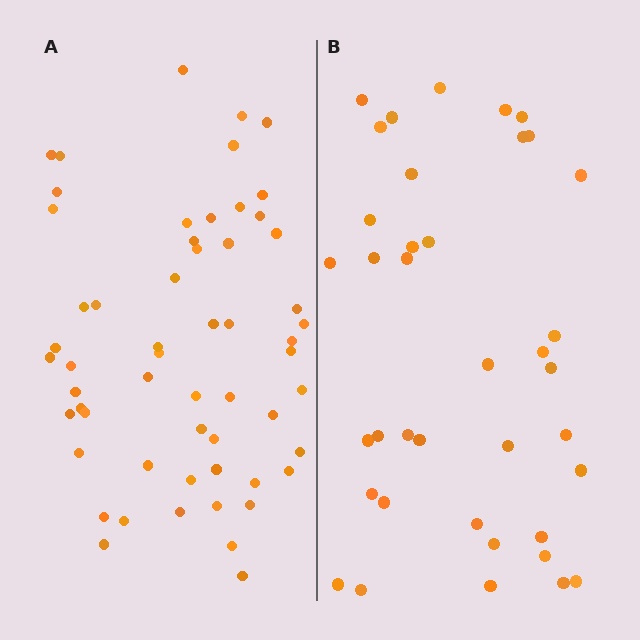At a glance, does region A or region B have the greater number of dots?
Region A (the left region) has more dots.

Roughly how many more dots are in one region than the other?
Region A has approximately 20 more dots than region B.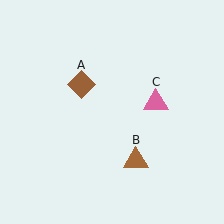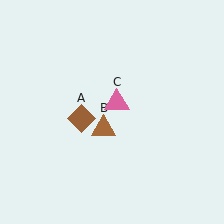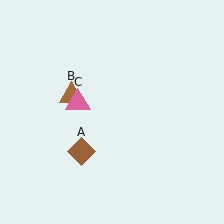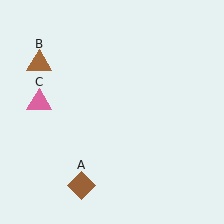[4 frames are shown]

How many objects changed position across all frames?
3 objects changed position: brown diamond (object A), brown triangle (object B), pink triangle (object C).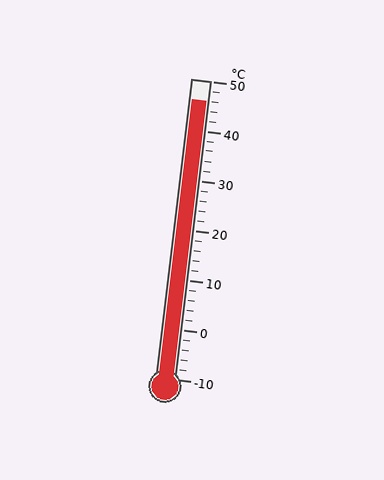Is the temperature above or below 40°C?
The temperature is above 40°C.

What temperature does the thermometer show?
The thermometer shows approximately 46°C.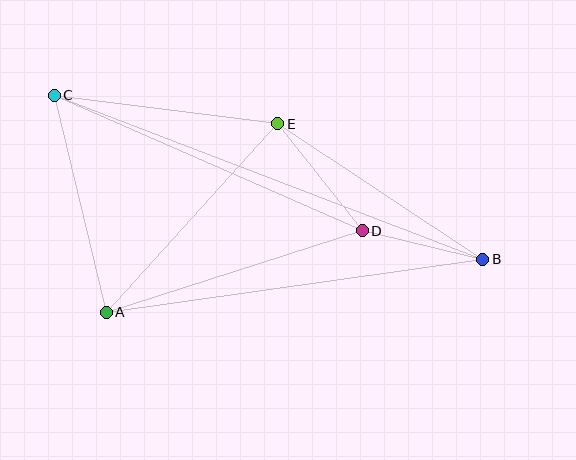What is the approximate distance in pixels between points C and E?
The distance between C and E is approximately 225 pixels.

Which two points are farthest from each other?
Points B and C are farthest from each other.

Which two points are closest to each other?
Points B and D are closest to each other.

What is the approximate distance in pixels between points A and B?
The distance between A and B is approximately 380 pixels.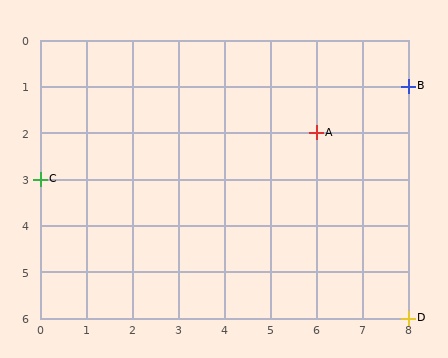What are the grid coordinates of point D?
Point D is at grid coordinates (8, 6).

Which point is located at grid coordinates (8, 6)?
Point D is at (8, 6).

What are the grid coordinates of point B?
Point B is at grid coordinates (8, 1).